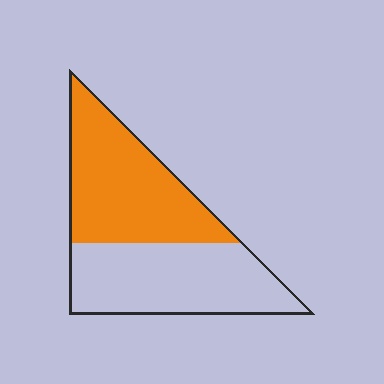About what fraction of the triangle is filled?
About one half (1/2).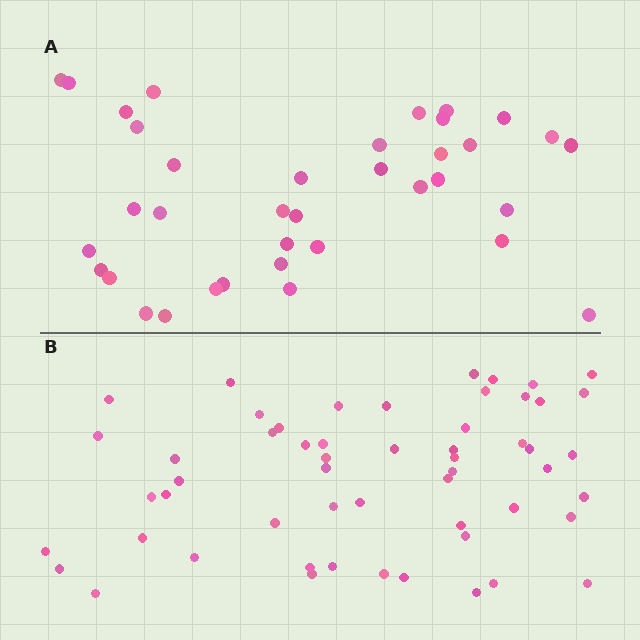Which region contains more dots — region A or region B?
Region B (the bottom region) has more dots.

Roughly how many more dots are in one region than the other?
Region B has approximately 20 more dots than region A.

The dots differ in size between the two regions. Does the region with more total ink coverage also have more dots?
No. Region A has more total ink coverage because its dots are larger, but region B actually contains more individual dots. Total area can be misleading — the number of items is what matters here.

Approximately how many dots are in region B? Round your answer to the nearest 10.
About 60 dots. (The exact count is 55, which rounds to 60.)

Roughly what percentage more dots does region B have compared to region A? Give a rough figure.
About 50% more.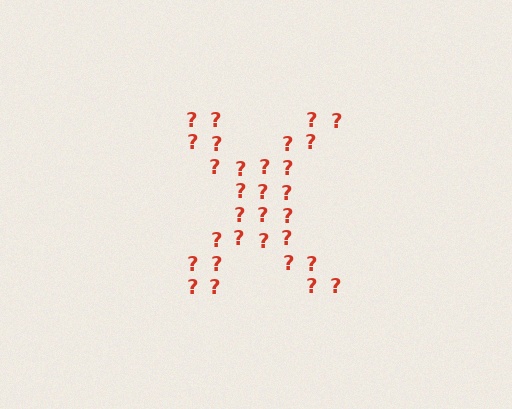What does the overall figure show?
The overall figure shows the letter X.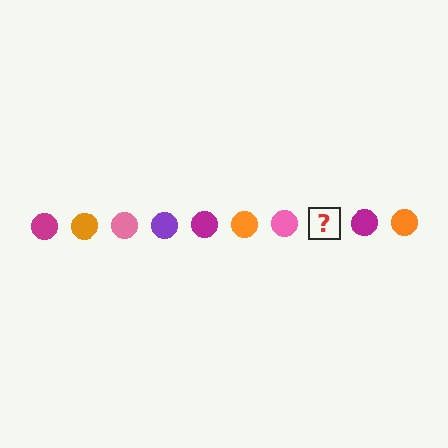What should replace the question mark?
The question mark should be replaced with a purple circle.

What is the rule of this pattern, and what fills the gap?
The rule is that the pattern cycles through magenta, orange, pink, purple circles. The gap should be filled with a purple circle.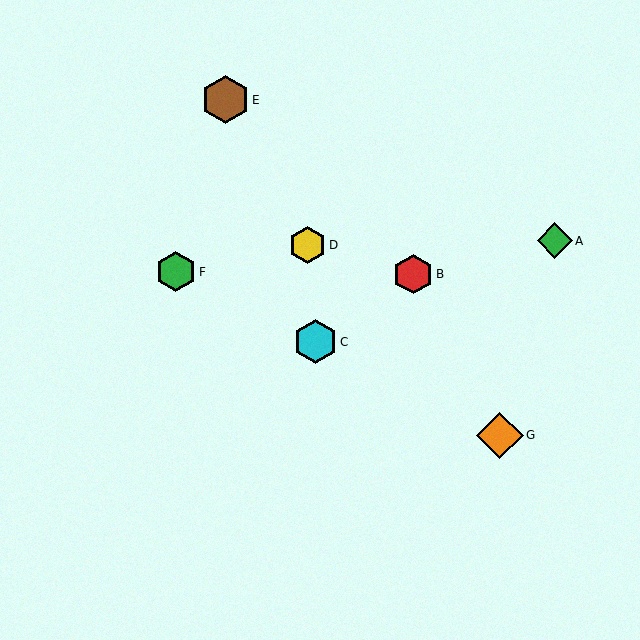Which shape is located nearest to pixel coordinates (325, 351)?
The cyan hexagon (labeled C) at (315, 342) is nearest to that location.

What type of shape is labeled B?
Shape B is a red hexagon.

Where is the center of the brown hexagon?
The center of the brown hexagon is at (225, 100).